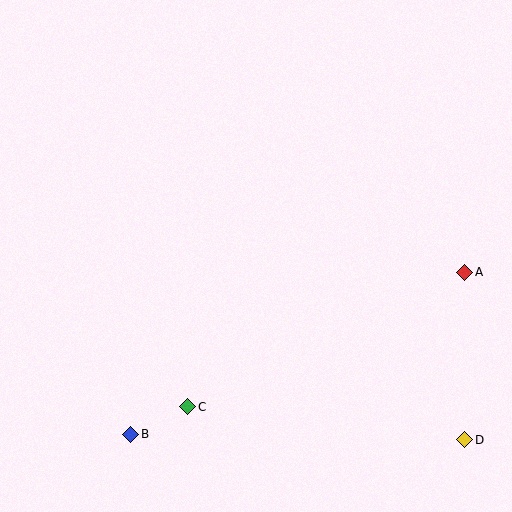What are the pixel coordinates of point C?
Point C is at (188, 407).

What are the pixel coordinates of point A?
Point A is at (465, 272).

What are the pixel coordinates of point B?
Point B is at (131, 434).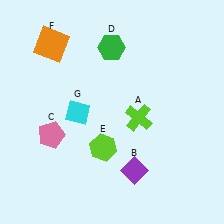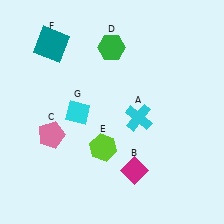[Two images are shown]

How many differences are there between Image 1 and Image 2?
There are 3 differences between the two images.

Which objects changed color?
A changed from lime to cyan. B changed from purple to magenta. F changed from orange to teal.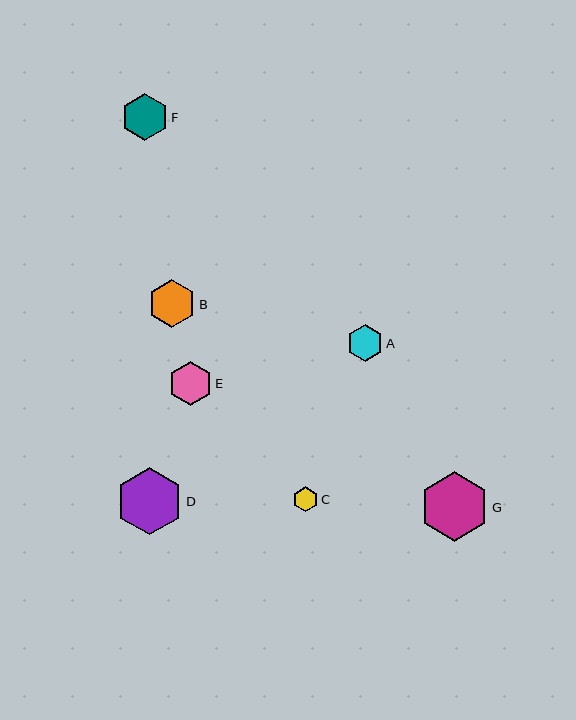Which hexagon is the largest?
Hexagon G is the largest with a size of approximately 69 pixels.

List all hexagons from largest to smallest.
From largest to smallest: G, D, B, F, E, A, C.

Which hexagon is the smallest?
Hexagon C is the smallest with a size of approximately 25 pixels.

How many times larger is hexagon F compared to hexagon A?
Hexagon F is approximately 1.3 times the size of hexagon A.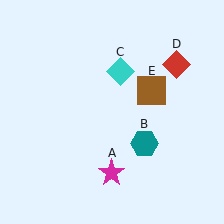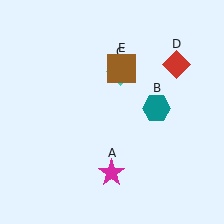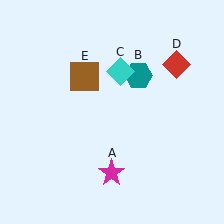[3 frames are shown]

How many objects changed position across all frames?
2 objects changed position: teal hexagon (object B), brown square (object E).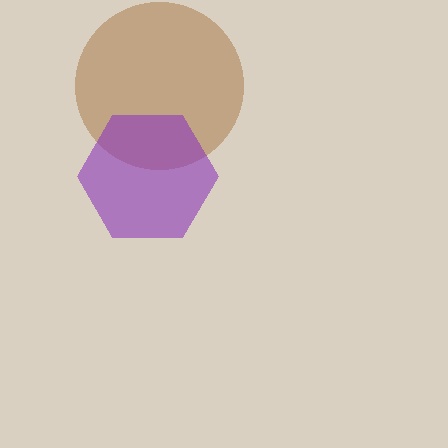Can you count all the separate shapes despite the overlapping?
Yes, there are 2 separate shapes.